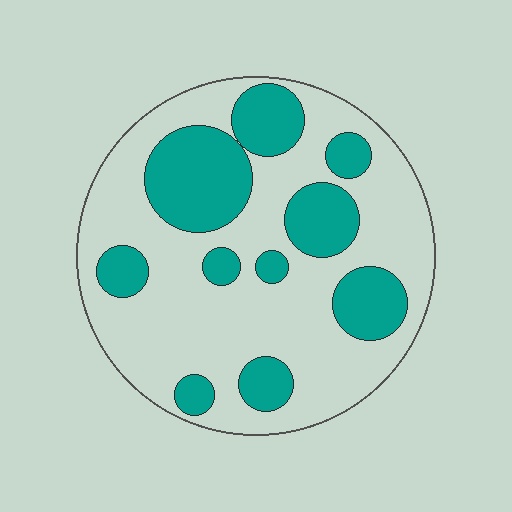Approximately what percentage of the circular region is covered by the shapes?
Approximately 30%.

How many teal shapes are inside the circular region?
10.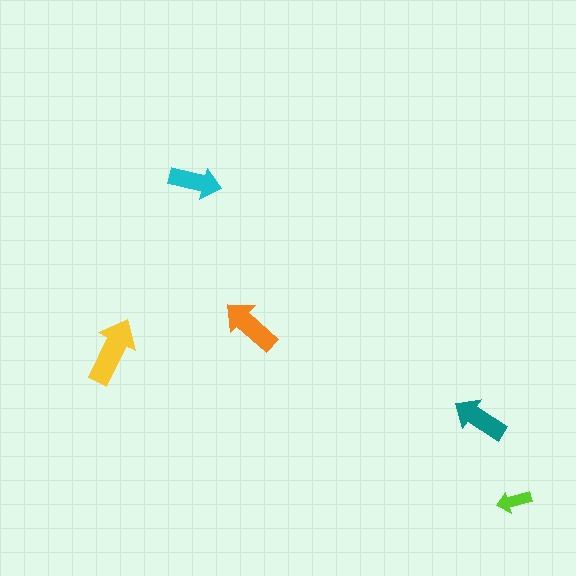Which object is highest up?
The cyan arrow is topmost.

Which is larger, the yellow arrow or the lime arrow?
The yellow one.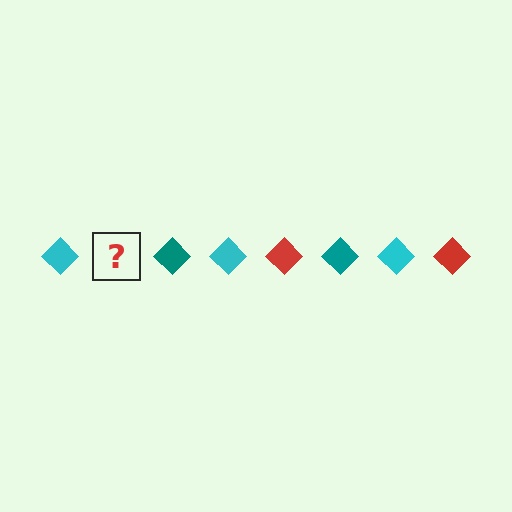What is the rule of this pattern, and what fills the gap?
The rule is that the pattern cycles through cyan, red, teal diamonds. The gap should be filled with a red diamond.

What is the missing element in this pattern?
The missing element is a red diamond.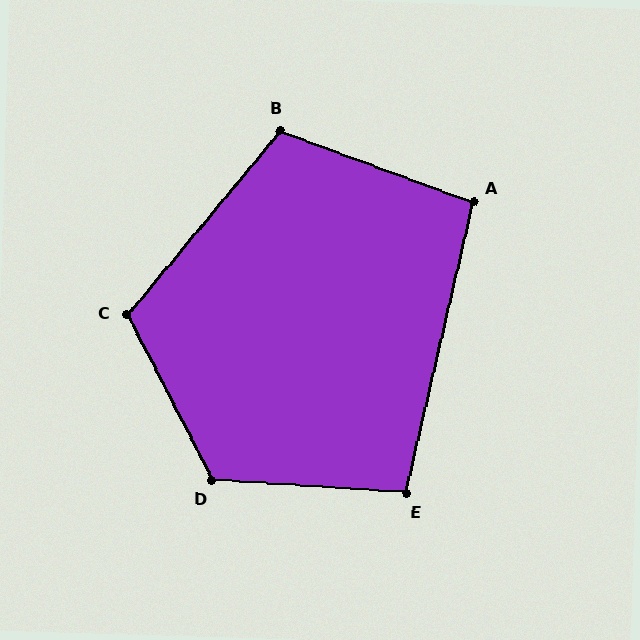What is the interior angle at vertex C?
Approximately 113 degrees (obtuse).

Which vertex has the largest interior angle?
D, at approximately 121 degrees.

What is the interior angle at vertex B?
Approximately 110 degrees (obtuse).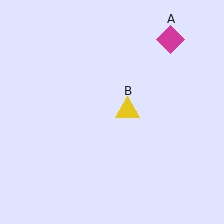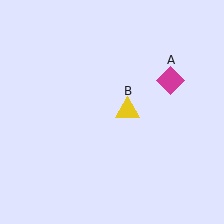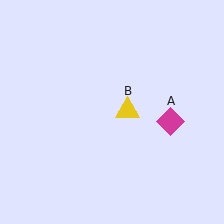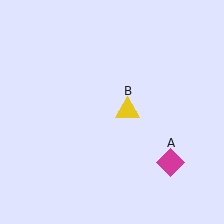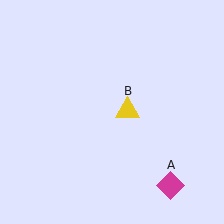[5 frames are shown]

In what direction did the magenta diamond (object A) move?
The magenta diamond (object A) moved down.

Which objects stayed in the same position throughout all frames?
Yellow triangle (object B) remained stationary.